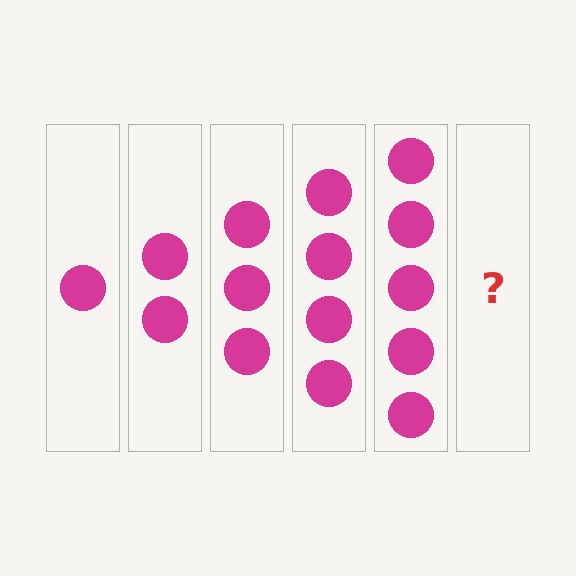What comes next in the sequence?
The next element should be 6 circles.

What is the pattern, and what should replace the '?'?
The pattern is that each step adds one more circle. The '?' should be 6 circles.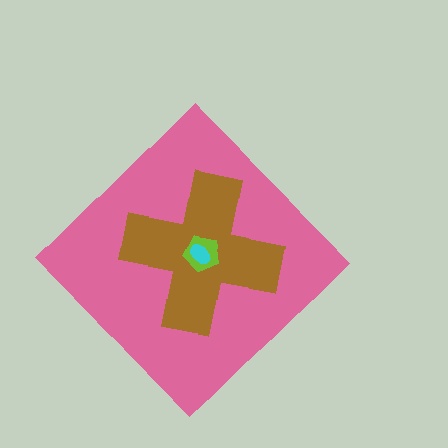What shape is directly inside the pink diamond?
The brown cross.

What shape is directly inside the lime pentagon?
The cyan ellipse.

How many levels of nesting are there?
4.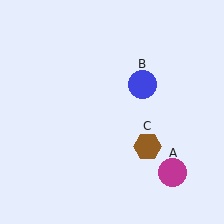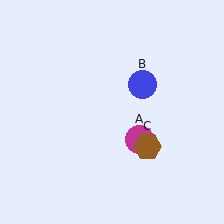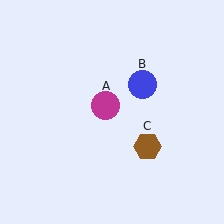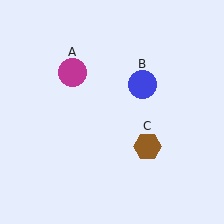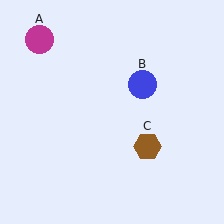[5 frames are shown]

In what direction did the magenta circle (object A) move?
The magenta circle (object A) moved up and to the left.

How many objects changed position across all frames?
1 object changed position: magenta circle (object A).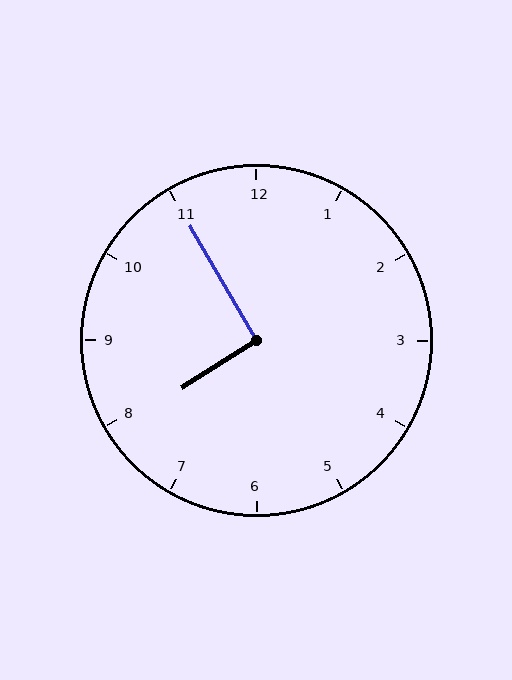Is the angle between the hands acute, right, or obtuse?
It is right.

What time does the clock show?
7:55.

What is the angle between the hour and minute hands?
Approximately 92 degrees.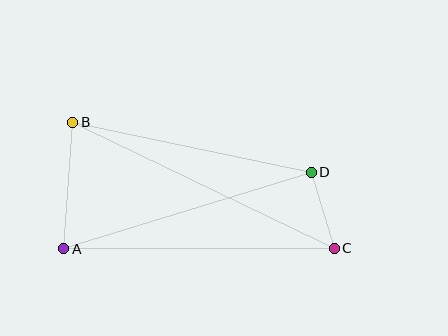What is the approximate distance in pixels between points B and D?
The distance between B and D is approximately 244 pixels.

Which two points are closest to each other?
Points C and D are closest to each other.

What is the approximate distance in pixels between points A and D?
The distance between A and D is approximately 259 pixels.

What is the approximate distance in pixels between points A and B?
The distance between A and B is approximately 127 pixels.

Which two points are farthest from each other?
Points B and C are farthest from each other.